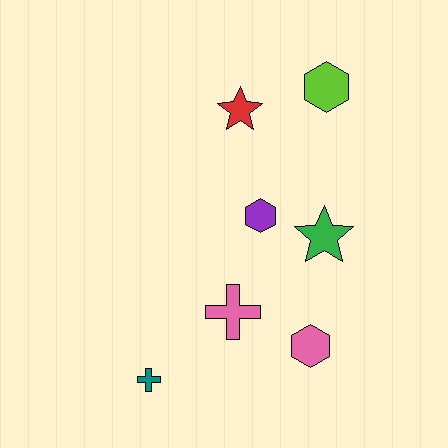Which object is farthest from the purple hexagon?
The teal cross is farthest from the purple hexagon.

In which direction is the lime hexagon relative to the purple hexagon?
The lime hexagon is above the purple hexagon.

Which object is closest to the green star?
The purple hexagon is closest to the green star.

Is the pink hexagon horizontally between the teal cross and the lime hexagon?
Yes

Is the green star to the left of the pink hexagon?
No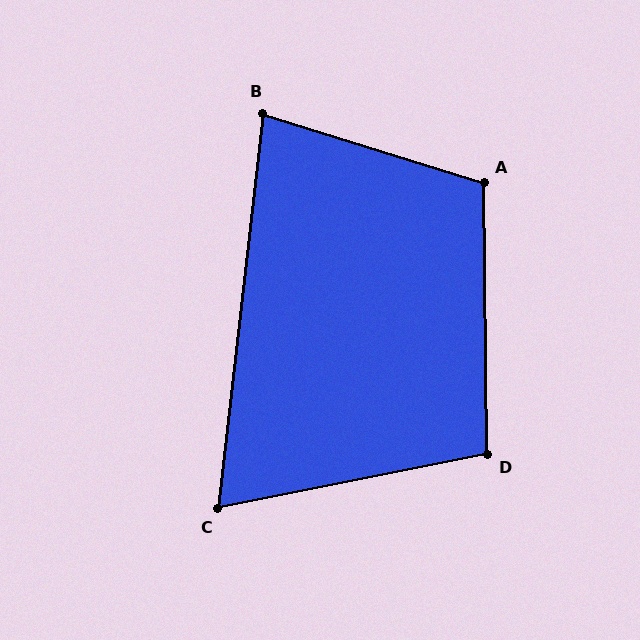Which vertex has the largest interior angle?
A, at approximately 108 degrees.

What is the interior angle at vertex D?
Approximately 101 degrees (obtuse).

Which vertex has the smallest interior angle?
C, at approximately 72 degrees.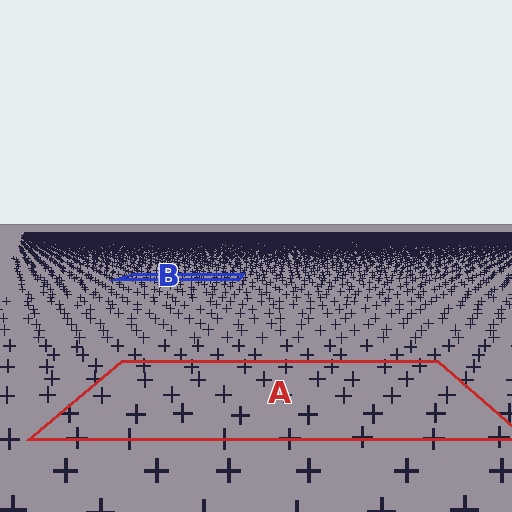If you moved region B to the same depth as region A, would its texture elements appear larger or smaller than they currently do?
They would appear larger. At a closer depth, the same texture elements are projected at a bigger on-screen size.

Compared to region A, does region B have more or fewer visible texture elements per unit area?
Region B has more texture elements per unit area — they are packed more densely because it is farther away.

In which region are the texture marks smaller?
The texture marks are smaller in region B, because it is farther away.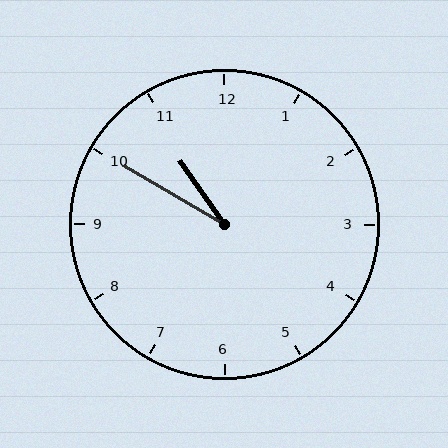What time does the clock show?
10:50.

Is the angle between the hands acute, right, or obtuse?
It is acute.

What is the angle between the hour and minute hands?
Approximately 25 degrees.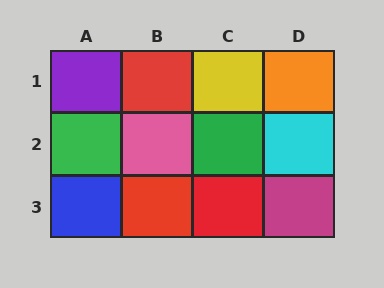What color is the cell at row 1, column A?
Purple.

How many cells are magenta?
1 cell is magenta.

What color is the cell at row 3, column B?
Red.